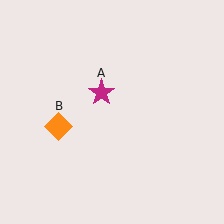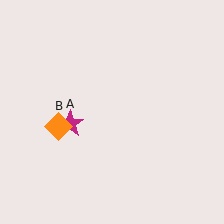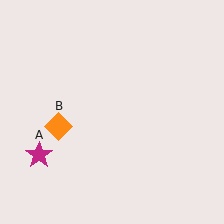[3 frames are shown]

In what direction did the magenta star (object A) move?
The magenta star (object A) moved down and to the left.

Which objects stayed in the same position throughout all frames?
Orange diamond (object B) remained stationary.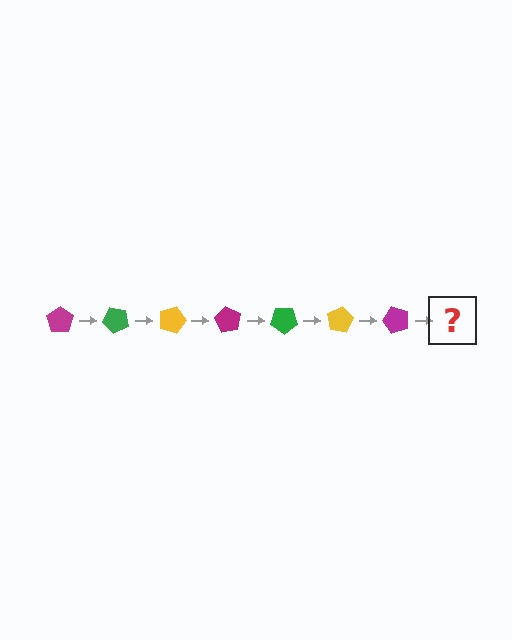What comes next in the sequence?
The next element should be a green pentagon, rotated 315 degrees from the start.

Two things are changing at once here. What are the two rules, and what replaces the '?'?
The two rules are that it rotates 45 degrees each step and the color cycles through magenta, green, and yellow. The '?' should be a green pentagon, rotated 315 degrees from the start.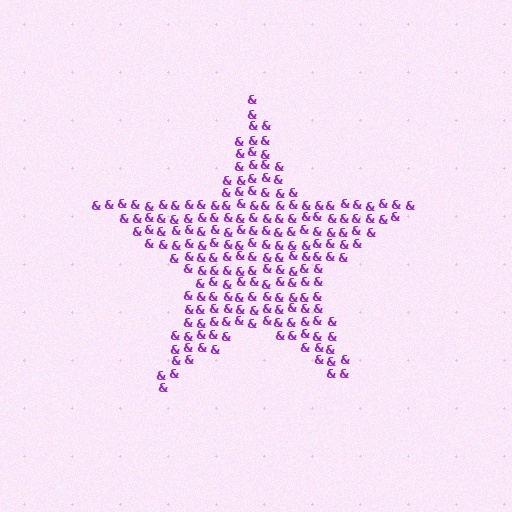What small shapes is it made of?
It is made of small ampersands.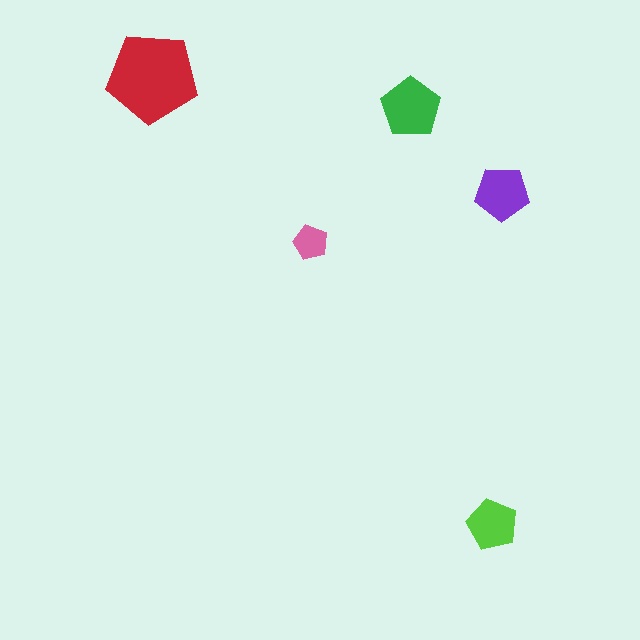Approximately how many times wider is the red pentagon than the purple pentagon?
About 1.5 times wider.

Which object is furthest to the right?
The purple pentagon is rightmost.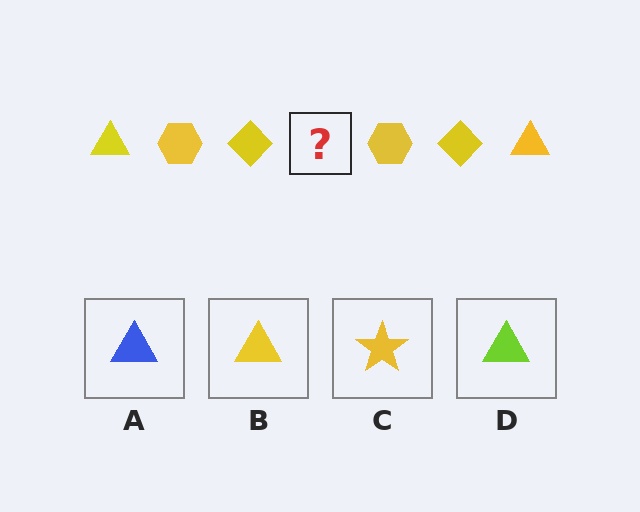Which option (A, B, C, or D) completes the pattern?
B.